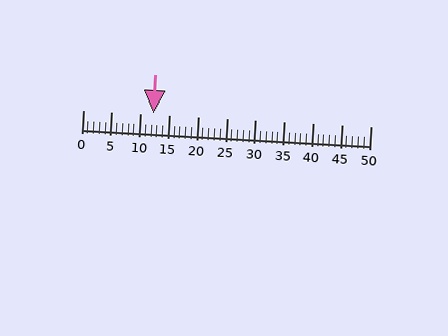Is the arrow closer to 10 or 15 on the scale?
The arrow is closer to 10.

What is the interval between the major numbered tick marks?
The major tick marks are spaced 5 units apart.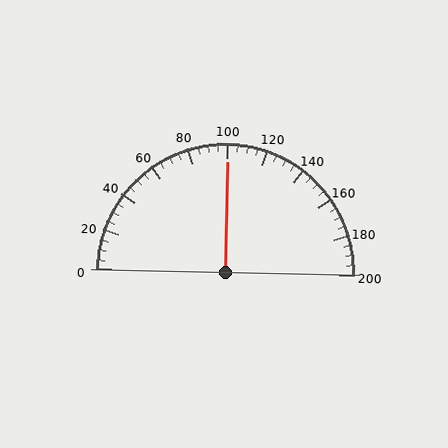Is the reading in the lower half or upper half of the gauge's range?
The reading is in the upper half of the range (0 to 200).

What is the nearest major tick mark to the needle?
The nearest major tick mark is 100.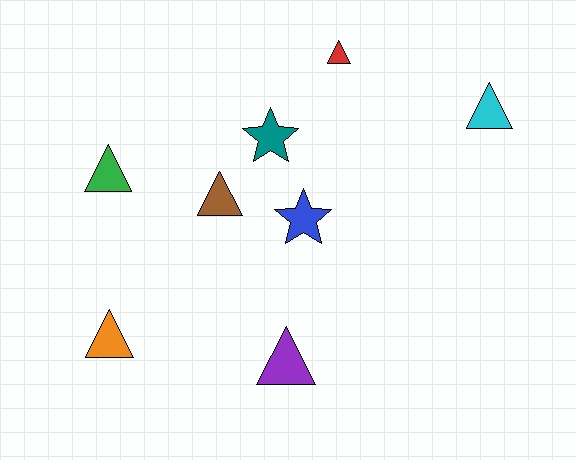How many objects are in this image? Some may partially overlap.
There are 8 objects.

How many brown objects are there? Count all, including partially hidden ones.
There is 1 brown object.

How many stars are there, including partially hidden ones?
There are 2 stars.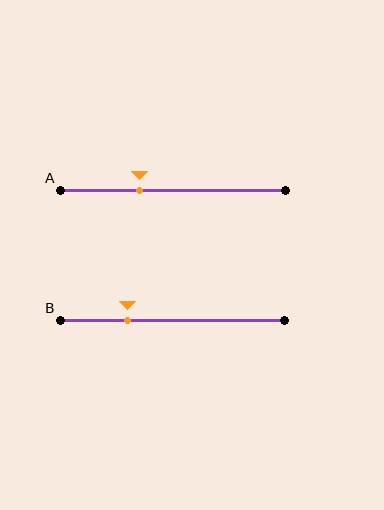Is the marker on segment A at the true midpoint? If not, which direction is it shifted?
No, the marker on segment A is shifted to the left by about 15% of the segment length.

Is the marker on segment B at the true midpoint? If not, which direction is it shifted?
No, the marker on segment B is shifted to the left by about 20% of the segment length.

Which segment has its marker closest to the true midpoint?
Segment A has its marker closest to the true midpoint.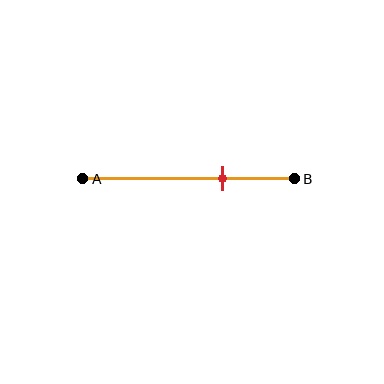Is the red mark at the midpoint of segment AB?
No, the mark is at about 65% from A, not at the 50% midpoint.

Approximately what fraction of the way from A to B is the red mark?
The red mark is approximately 65% of the way from A to B.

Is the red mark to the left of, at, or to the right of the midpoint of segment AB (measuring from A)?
The red mark is to the right of the midpoint of segment AB.